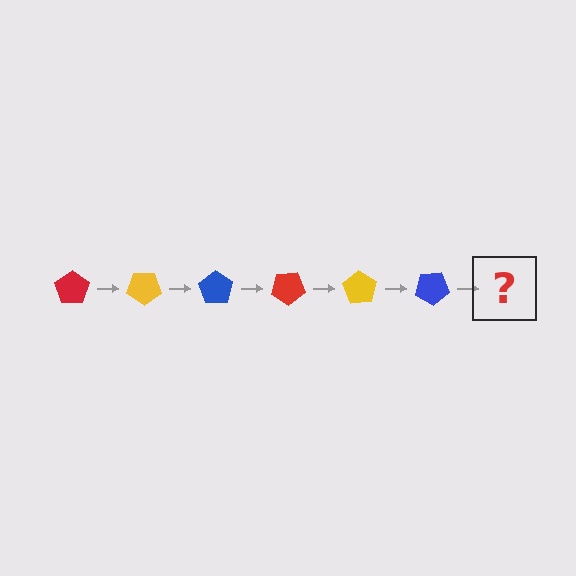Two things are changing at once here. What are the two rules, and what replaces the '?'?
The two rules are that it rotates 35 degrees each step and the color cycles through red, yellow, and blue. The '?' should be a red pentagon, rotated 210 degrees from the start.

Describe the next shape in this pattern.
It should be a red pentagon, rotated 210 degrees from the start.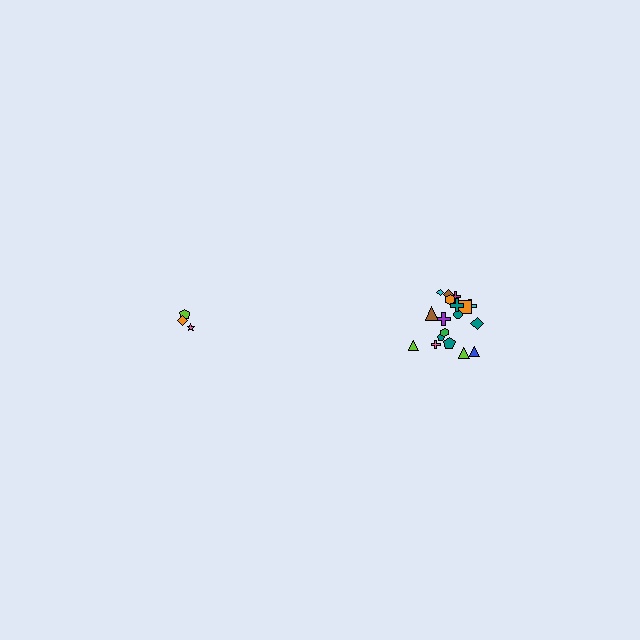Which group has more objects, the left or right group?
The right group.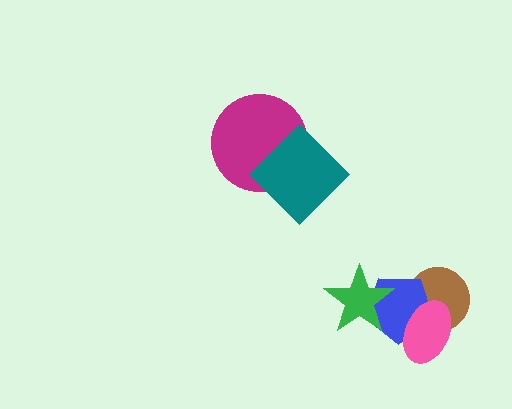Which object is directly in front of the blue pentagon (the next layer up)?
The pink ellipse is directly in front of the blue pentagon.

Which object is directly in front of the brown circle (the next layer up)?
The blue pentagon is directly in front of the brown circle.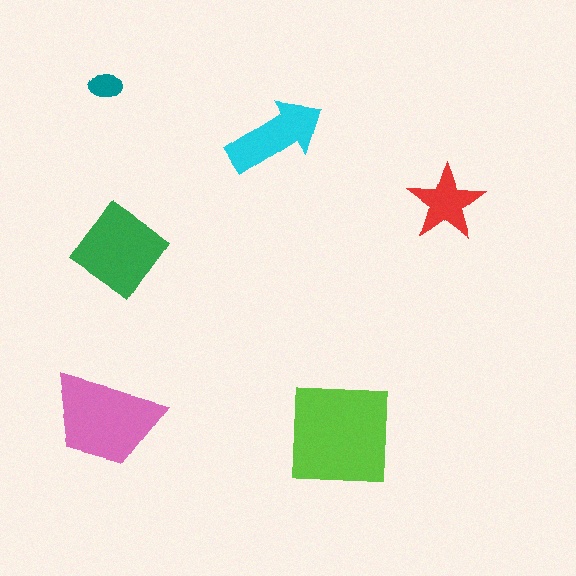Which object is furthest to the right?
The red star is rightmost.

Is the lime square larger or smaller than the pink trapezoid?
Larger.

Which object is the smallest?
The teal ellipse.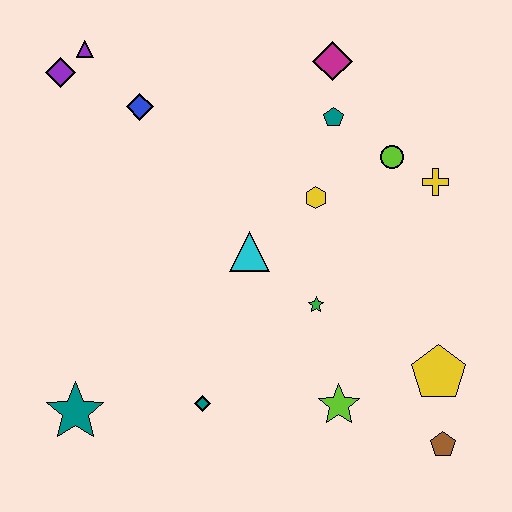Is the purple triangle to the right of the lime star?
No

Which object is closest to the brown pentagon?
The yellow pentagon is closest to the brown pentagon.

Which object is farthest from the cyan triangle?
The brown pentagon is farthest from the cyan triangle.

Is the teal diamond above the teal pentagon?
No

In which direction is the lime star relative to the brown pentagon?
The lime star is to the left of the brown pentagon.